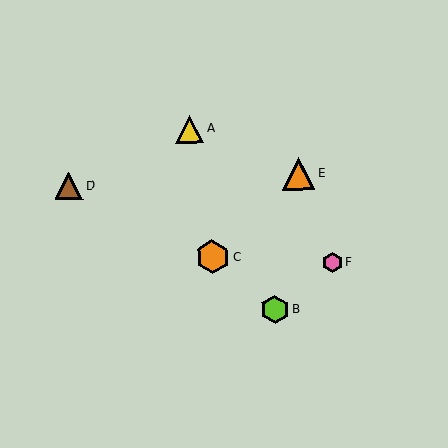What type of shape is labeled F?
Shape F is a pink hexagon.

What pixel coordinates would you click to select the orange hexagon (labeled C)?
Click at (212, 257) to select the orange hexagon C.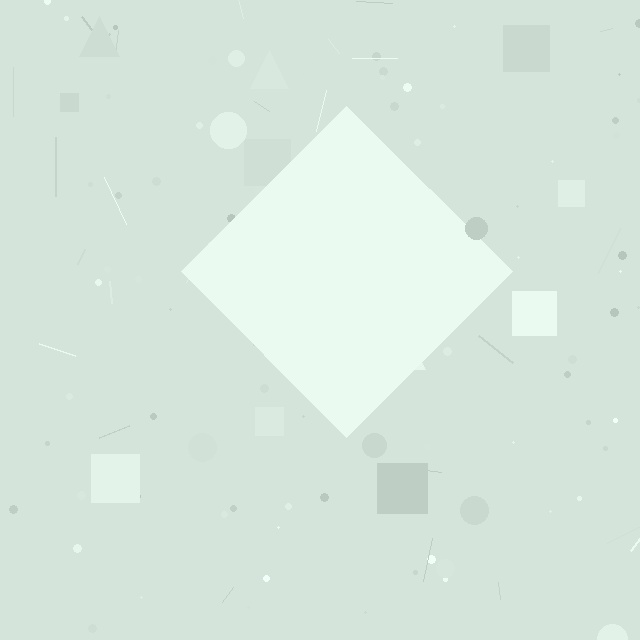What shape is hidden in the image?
A diamond is hidden in the image.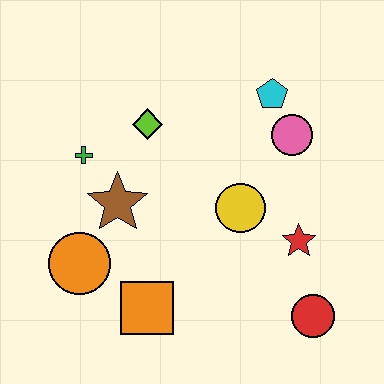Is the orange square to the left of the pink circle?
Yes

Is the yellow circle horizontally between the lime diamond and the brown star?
No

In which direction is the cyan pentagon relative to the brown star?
The cyan pentagon is to the right of the brown star.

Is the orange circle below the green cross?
Yes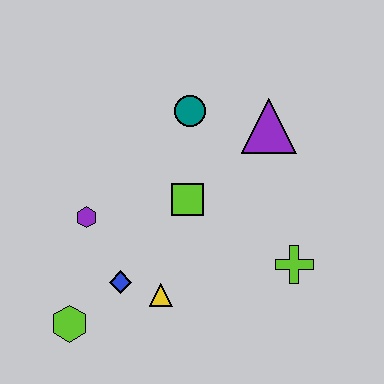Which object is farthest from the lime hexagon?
The purple triangle is farthest from the lime hexagon.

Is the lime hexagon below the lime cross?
Yes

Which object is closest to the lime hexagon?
The blue diamond is closest to the lime hexagon.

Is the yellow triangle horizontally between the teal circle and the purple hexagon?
Yes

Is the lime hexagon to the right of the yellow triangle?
No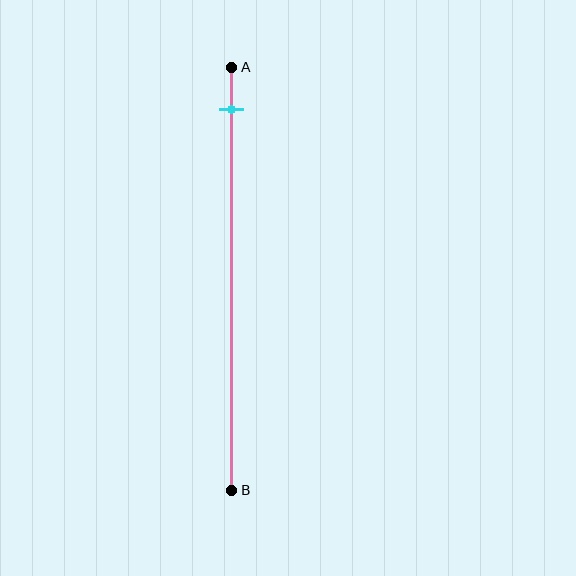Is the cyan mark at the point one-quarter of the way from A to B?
No, the mark is at about 10% from A, not at the 25% one-quarter point.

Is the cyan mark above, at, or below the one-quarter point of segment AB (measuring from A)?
The cyan mark is above the one-quarter point of segment AB.